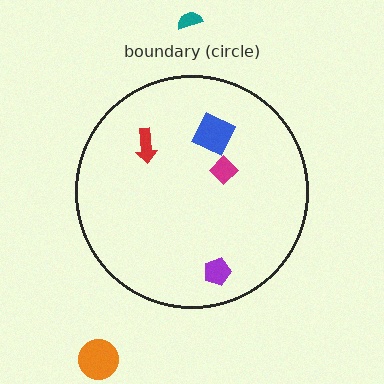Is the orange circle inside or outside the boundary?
Outside.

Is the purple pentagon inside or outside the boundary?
Inside.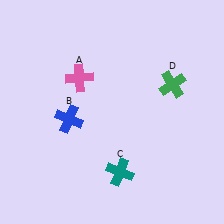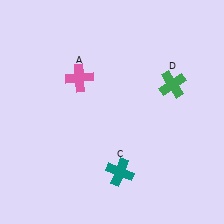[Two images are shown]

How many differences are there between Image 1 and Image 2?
There is 1 difference between the two images.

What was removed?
The blue cross (B) was removed in Image 2.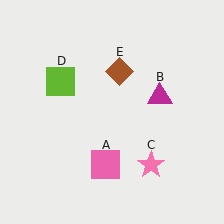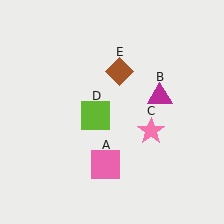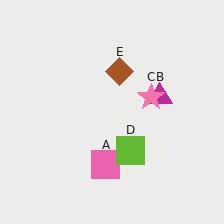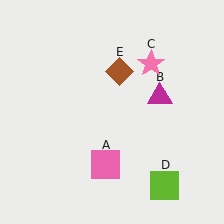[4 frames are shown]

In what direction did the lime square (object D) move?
The lime square (object D) moved down and to the right.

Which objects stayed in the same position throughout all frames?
Pink square (object A) and magenta triangle (object B) and brown diamond (object E) remained stationary.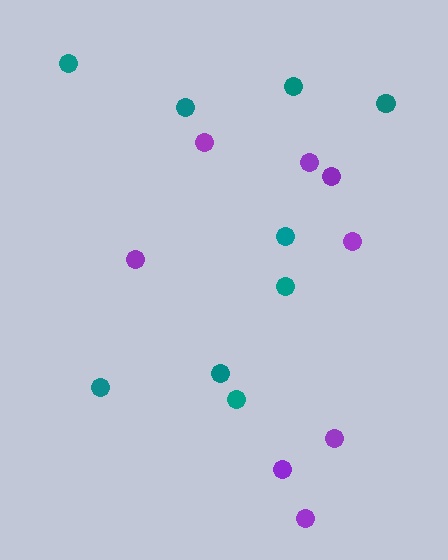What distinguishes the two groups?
There are 2 groups: one group of teal circles (9) and one group of purple circles (8).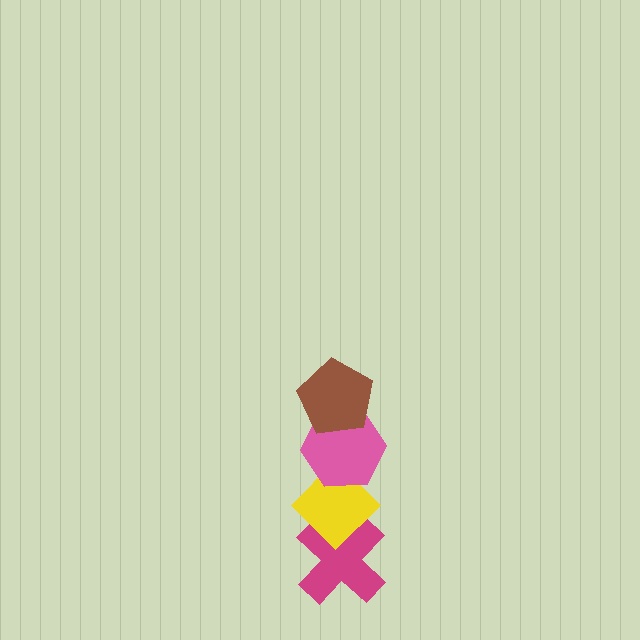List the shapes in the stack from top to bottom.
From top to bottom: the brown pentagon, the pink hexagon, the yellow diamond, the magenta cross.